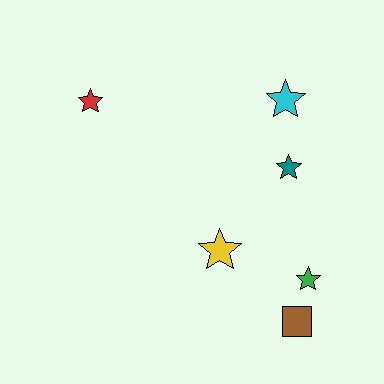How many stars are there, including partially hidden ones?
There are 5 stars.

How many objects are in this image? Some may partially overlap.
There are 6 objects.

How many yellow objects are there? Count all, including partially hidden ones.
There is 1 yellow object.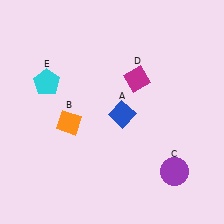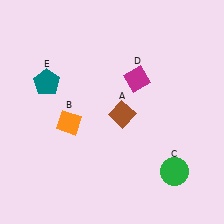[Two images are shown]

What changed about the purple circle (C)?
In Image 1, C is purple. In Image 2, it changed to green.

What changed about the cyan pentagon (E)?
In Image 1, E is cyan. In Image 2, it changed to teal.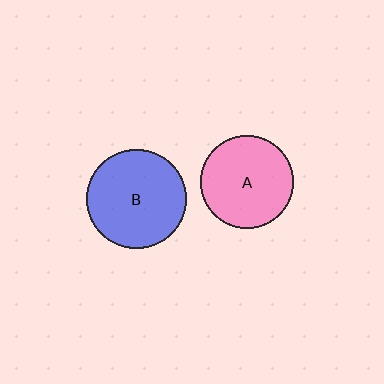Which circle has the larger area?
Circle B (blue).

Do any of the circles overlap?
No, none of the circles overlap.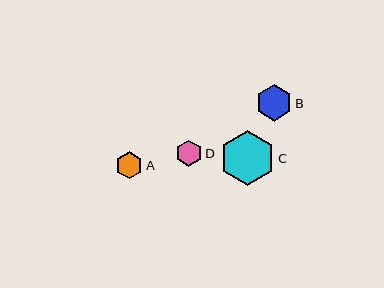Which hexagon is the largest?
Hexagon C is the largest with a size of approximately 55 pixels.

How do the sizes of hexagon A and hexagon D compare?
Hexagon A and hexagon D are approximately the same size.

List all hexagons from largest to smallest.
From largest to smallest: C, B, A, D.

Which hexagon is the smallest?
Hexagon D is the smallest with a size of approximately 26 pixels.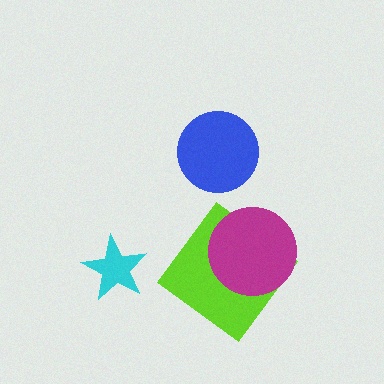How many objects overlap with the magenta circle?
1 object overlaps with the magenta circle.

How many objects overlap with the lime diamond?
1 object overlaps with the lime diamond.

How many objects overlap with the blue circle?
0 objects overlap with the blue circle.